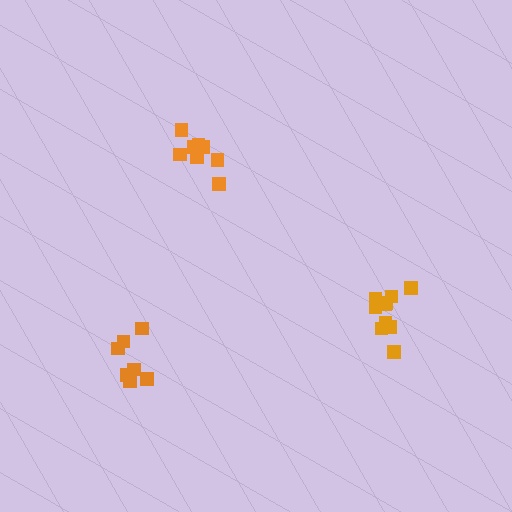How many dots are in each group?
Group 1: 10 dots, Group 2: 9 dots, Group 3: 7 dots (26 total).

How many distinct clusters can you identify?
There are 3 distinct clusters.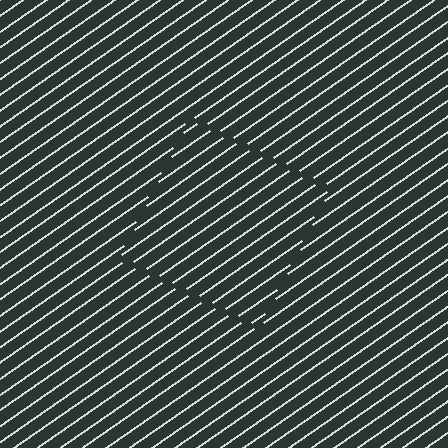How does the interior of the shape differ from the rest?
The interior of the shape contains the same grating, shifted by half a period — the contour is defined by the phase discontinuity where line-ends from the inner and outer gratings abut.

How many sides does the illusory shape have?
4 sides — the line-ends trace a square.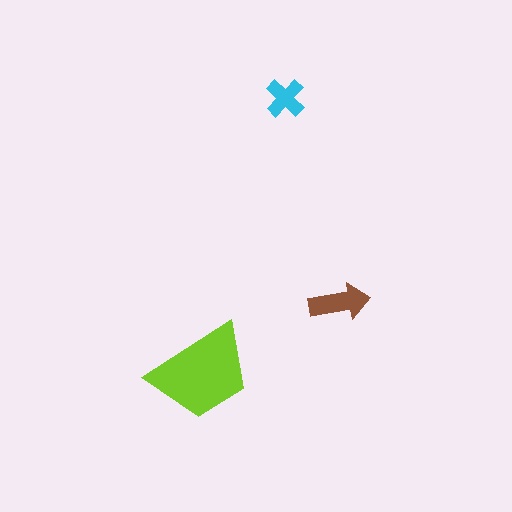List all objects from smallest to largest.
The cyan cross, the brown arrow, the lime trapezoid.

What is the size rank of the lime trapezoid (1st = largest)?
1st.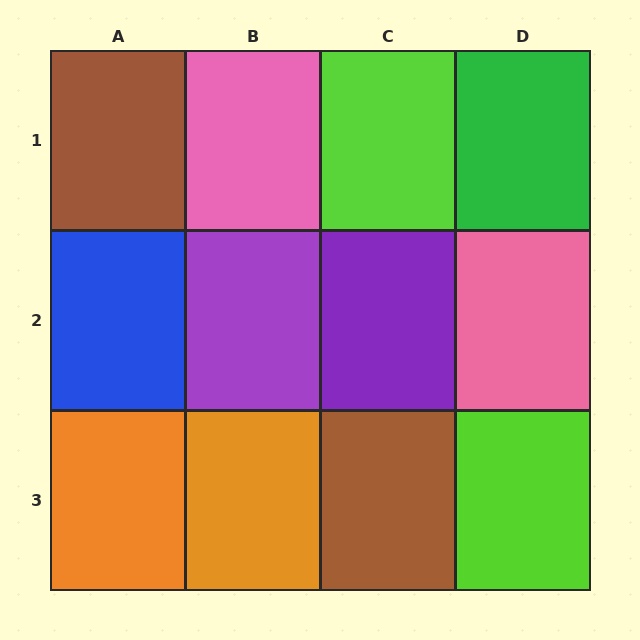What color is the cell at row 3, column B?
Orange.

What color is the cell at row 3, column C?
Brown.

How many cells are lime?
2 cells are lime.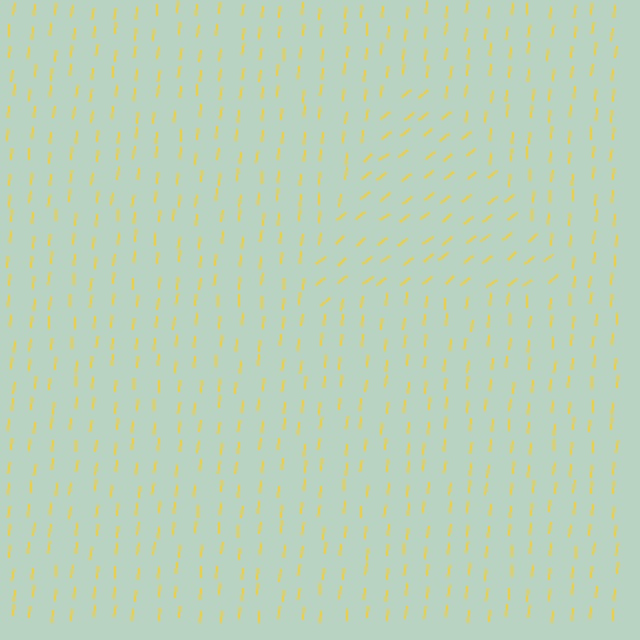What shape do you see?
I see a triangle.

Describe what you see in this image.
The image is filled with small yellow line segments. A triangle region in the image has lines oriented differently from the surrounding lines, creating a visible texture boundary.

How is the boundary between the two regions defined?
The boundary is defined purely by a change in line orientation (approximately 45 degrees difference). All lines are the same color and thickness.